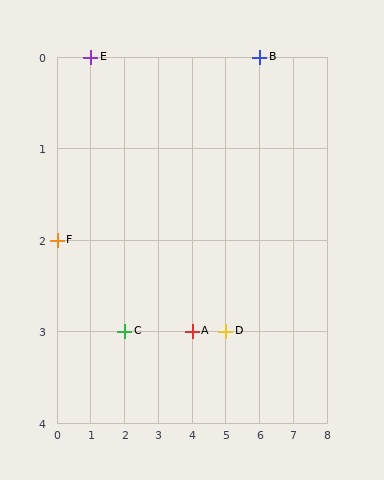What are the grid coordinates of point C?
Point C is at grid coordinates (2, 3).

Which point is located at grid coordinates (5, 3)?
Point D is at (5, 3).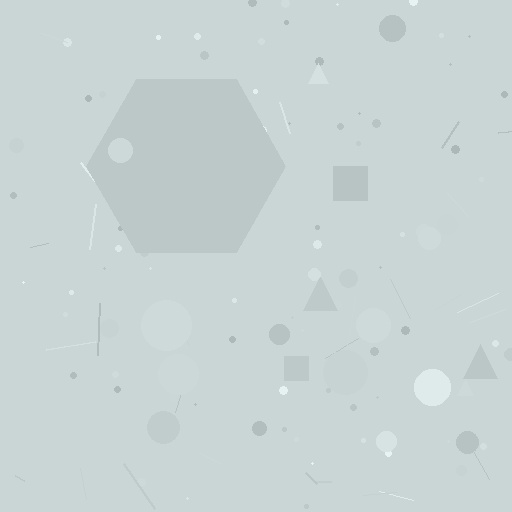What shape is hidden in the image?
A hexagon is hidden in the image.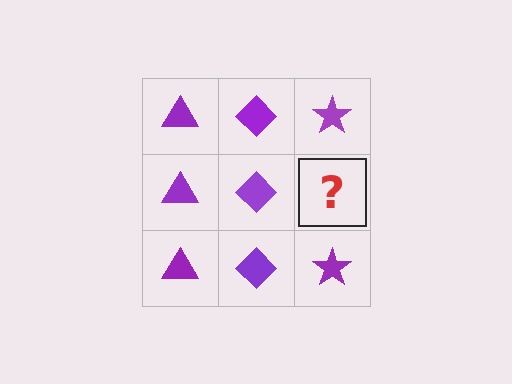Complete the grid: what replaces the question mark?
The question mark should be replaced with a purple star.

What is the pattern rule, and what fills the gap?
The rule is that each column has a consistent shape. The gap should be filled with a purple star.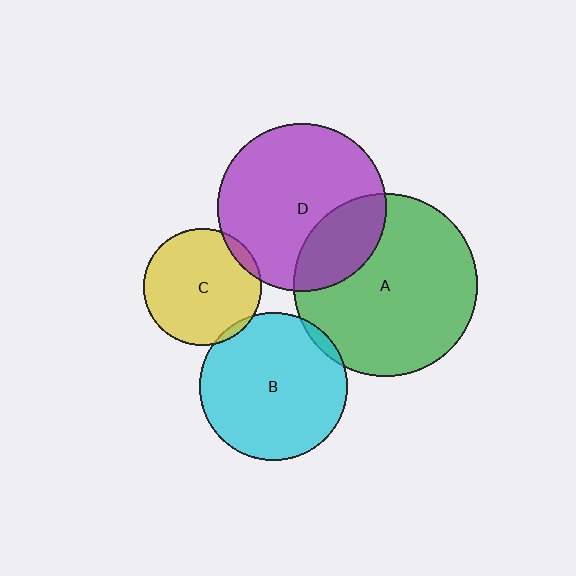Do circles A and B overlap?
Yes.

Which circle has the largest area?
Circle A (green).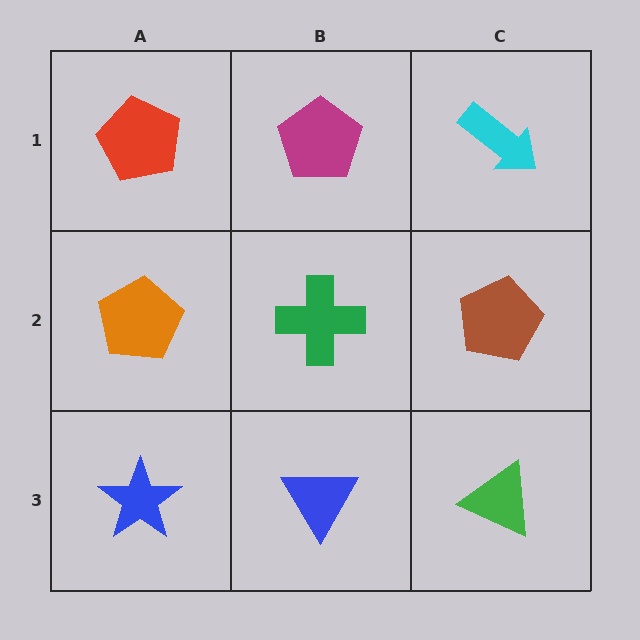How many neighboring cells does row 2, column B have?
4.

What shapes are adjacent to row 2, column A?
A red pentagon (row 1, column A), a blue star (row 3, column A), a green cross (row 2, column B).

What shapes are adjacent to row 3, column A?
An orange pentagon (row 2, column A), a blue triangle (row 3, column B).